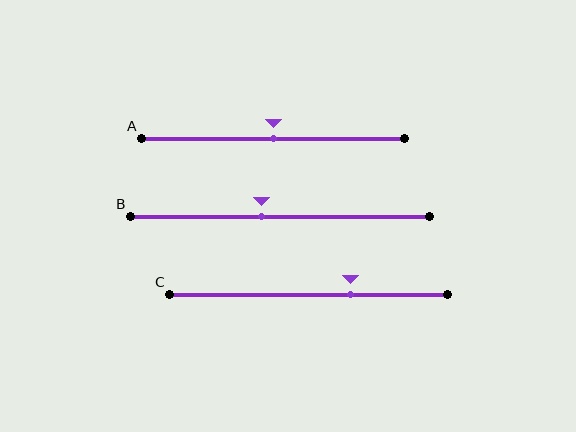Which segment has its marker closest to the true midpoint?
Segment A has its marker closest to the true midpoint.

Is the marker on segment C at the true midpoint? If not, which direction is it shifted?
No, the marker on segment C is shifted to the right by about 15% of the segment length.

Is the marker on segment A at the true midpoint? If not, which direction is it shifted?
Yes, the marker on segment A is at the true midpoint.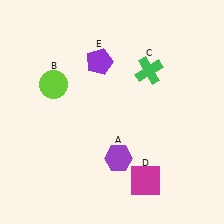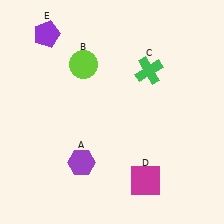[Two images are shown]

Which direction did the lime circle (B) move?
The lime circle (B) moved right.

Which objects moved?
The objects that moved are: the purple hexagon (A), the lime circle (B), the purple pentagon (E).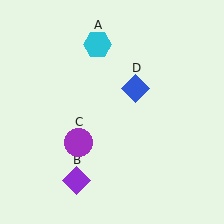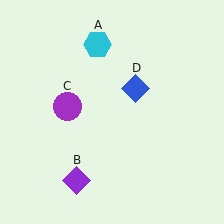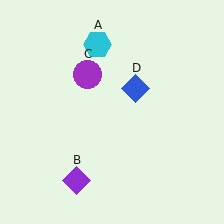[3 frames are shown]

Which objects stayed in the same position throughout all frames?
Cyan hexagon (object A) and purple diamond (object B) and blue diamond (object D) remained stationary.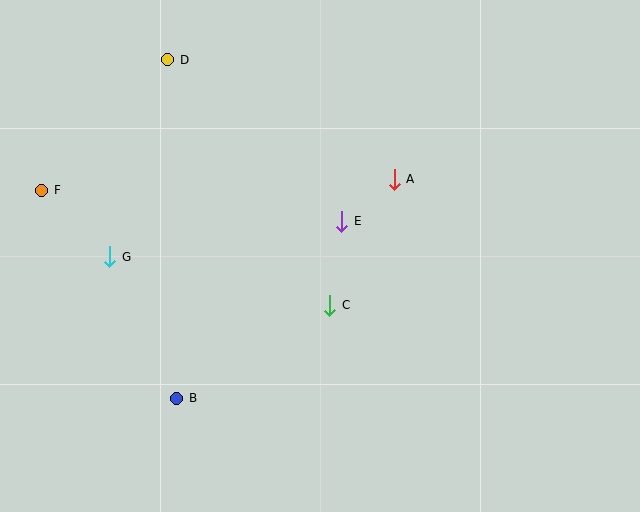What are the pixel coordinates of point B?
Point B is at (177, 398).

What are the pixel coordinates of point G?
Point G is at (110, 257).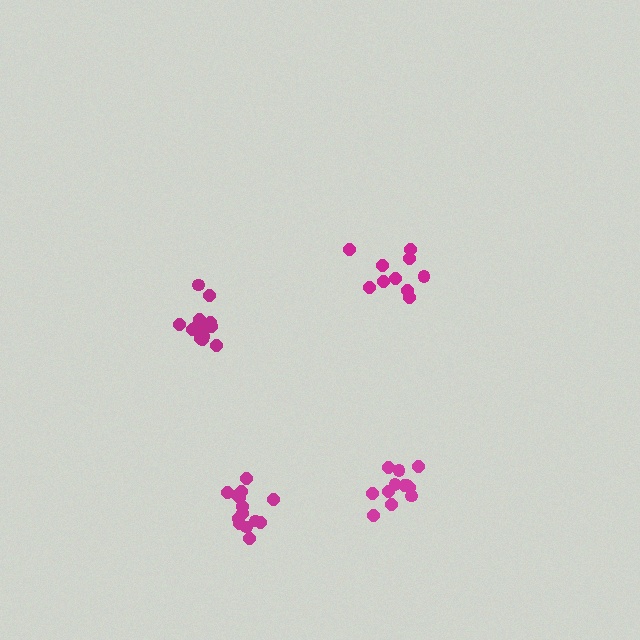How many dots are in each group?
Group 1: 10 dots, Group 2: 12 dots, Group 3: 14 dots, Group 4: 15 dots (51 total).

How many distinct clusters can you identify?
There are 4 distinct clusters.